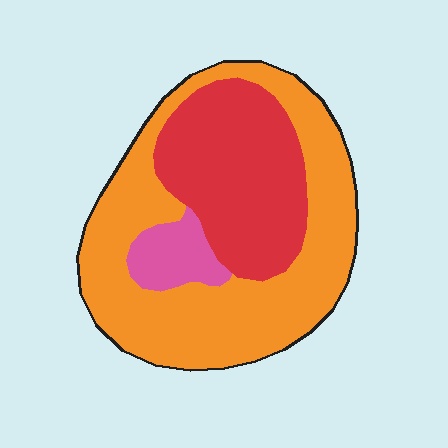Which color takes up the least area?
Pink, at roughly 10%.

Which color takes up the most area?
Orange, at roughly 60%.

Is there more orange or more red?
Orange.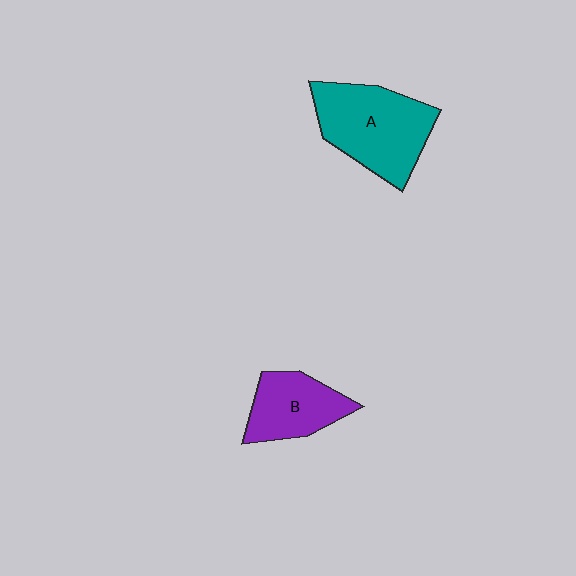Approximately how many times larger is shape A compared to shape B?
Approximately 1.6 times.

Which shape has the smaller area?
Shape B (purple).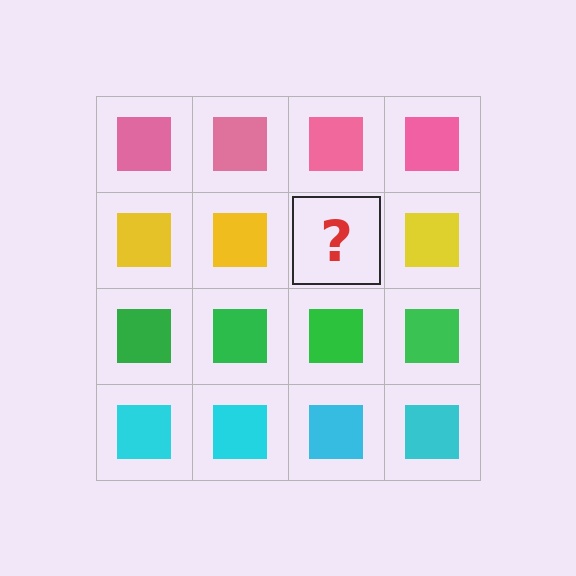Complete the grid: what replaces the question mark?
The question mark should be replaced with a yellow square.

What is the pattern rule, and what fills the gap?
The rule is that each row has a consistent color. The gap should be filled with a yellow square.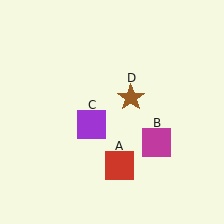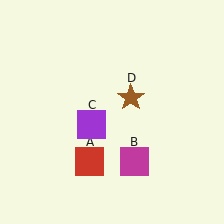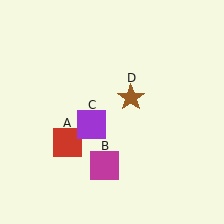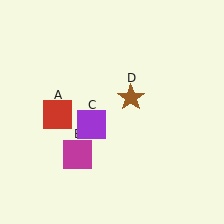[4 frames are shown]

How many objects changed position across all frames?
2 objects changed position: red square (object A), magenta square (object B).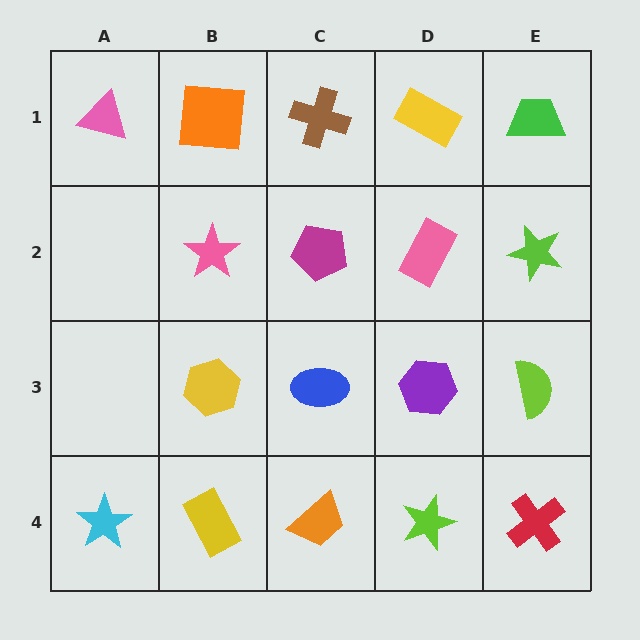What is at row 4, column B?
A yellow rectangle.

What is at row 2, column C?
A magenta pentagon.